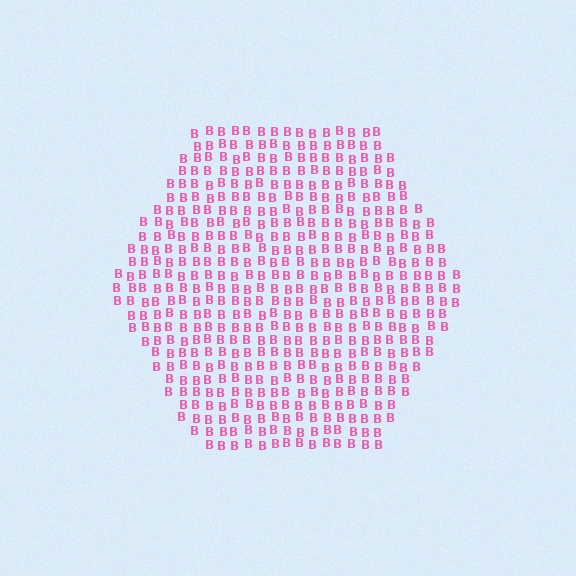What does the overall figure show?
The overall figure shows a hexagon.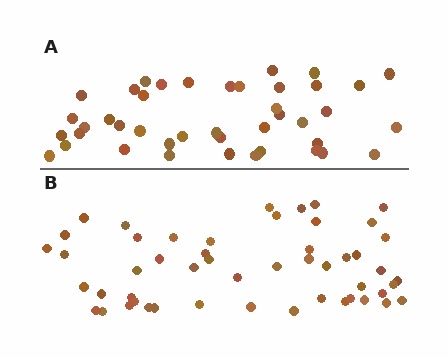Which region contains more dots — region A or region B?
Region B (the bottom region) has more dots.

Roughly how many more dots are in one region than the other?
Region B has roughly 8 or so more dots than region A.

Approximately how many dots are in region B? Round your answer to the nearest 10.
About 50 dots. (The exact count is 51, which rounds to 50.)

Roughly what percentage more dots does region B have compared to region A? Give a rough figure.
About 20% more.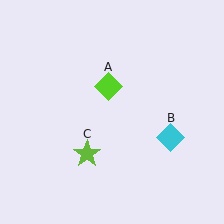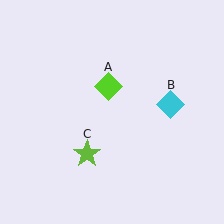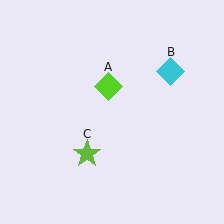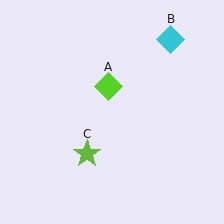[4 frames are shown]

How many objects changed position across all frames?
1 object changed position: cyan diamond (object B).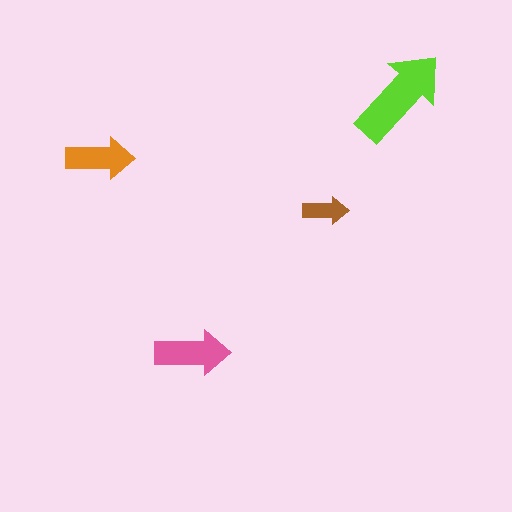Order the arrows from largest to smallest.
the lime one, the pink one, the orange one, the brown one.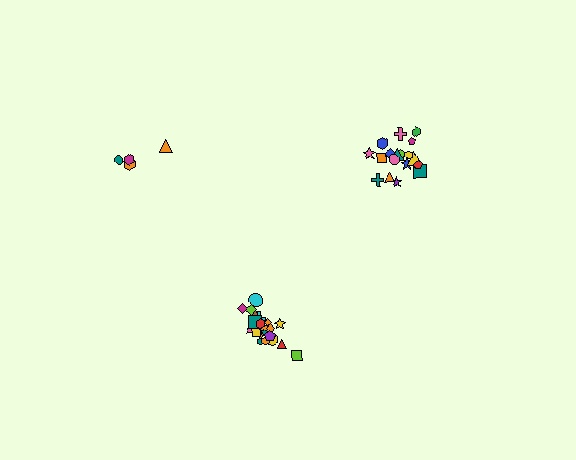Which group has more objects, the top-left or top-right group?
The top-right group.